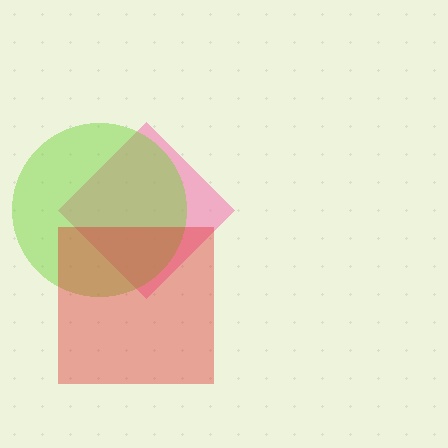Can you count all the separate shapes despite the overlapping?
Yes, there are 3 separate shapes.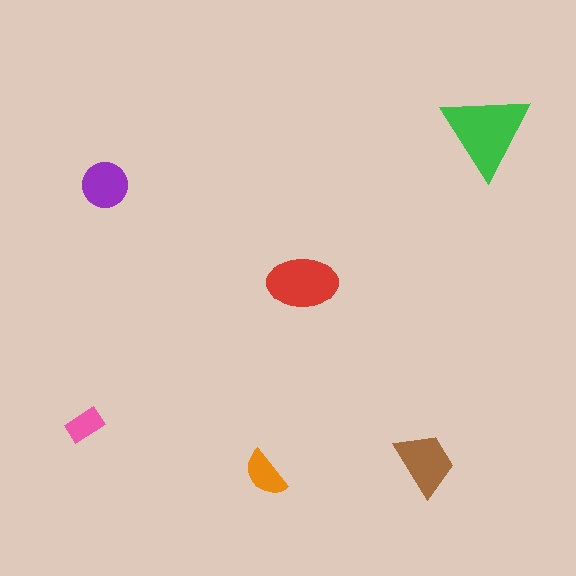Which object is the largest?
The green triangle.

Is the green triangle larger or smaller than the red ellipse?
Larger.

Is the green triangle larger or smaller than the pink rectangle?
Larger.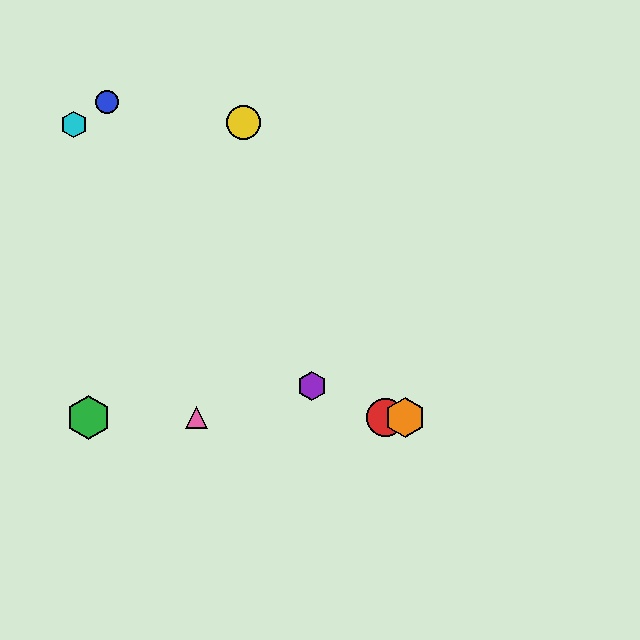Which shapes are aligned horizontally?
The red circle, the green hexagon, the orange hexagon, the pink triangle are aligned horizontally.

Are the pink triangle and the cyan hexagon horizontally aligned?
No, the pink triangle is at y≈417 and the cyan hexagon is at y≈124.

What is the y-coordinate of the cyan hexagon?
The cyan hexagon is at y≈124.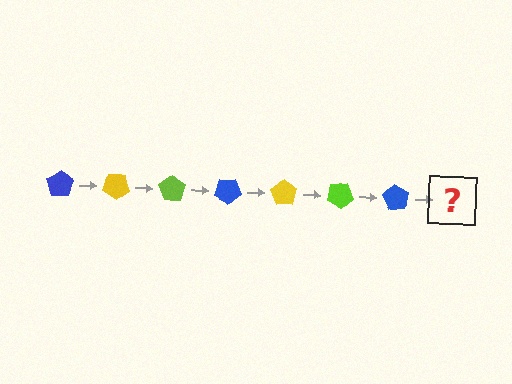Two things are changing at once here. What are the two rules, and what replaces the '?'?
The two rules are that it rotates 35 degrees each step and the color cycles through blue, yellow, and lime. The '?' should be a yellow pentagon, rotated 245 degrees from the start.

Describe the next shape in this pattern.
It should be a yellow pentagon, rotated 245 degrees from the start.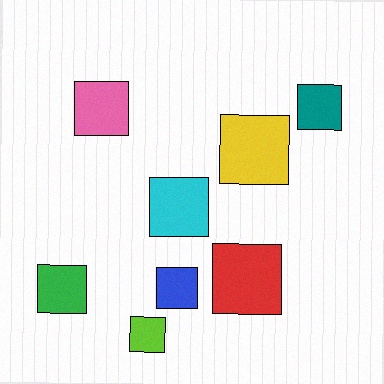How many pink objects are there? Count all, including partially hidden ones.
There is 1 pink object.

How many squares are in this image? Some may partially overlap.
There are 8 squares.